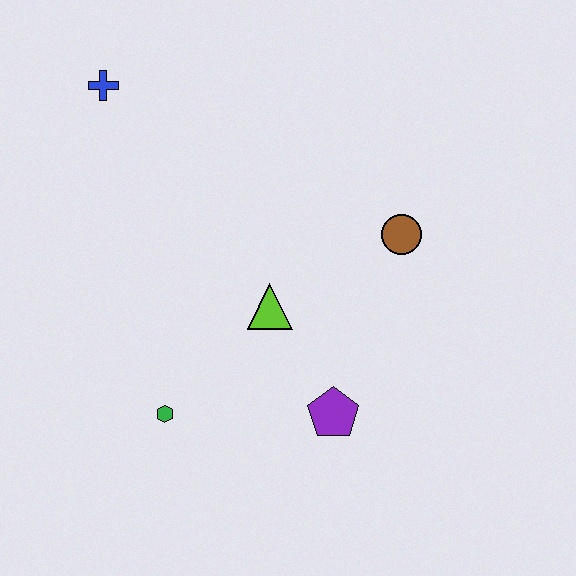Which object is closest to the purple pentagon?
The lime triangle is closest to the purple pentagon.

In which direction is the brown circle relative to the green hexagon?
The brown circle is to the right of the green hexagon.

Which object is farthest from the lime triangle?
The blue cross is farthest from the lime triangle.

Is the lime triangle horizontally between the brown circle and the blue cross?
Yes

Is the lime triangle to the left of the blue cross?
No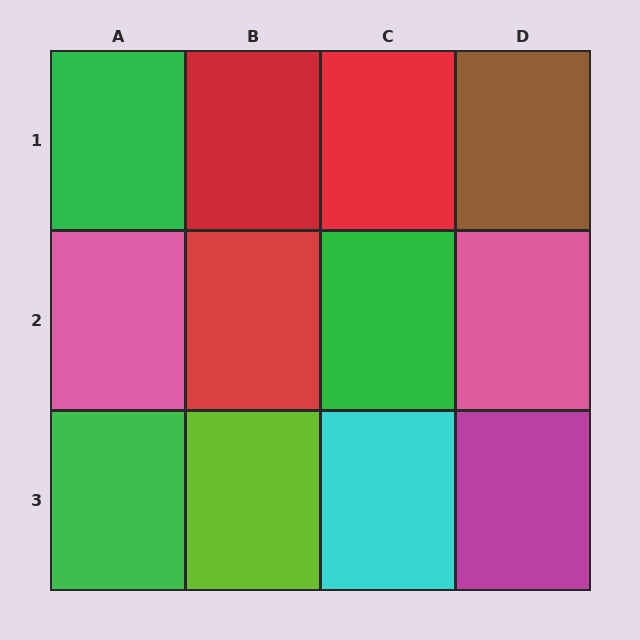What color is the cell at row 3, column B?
Lime.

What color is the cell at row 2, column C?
Green.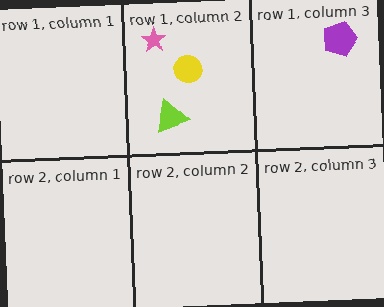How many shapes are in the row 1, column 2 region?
3.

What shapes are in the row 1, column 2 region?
The pink star, the lime triangle, the yellow circle.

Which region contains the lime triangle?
The row 1, column 2 region.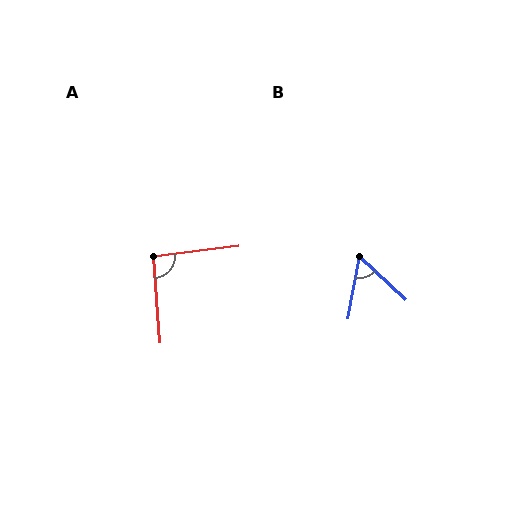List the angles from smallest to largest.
B (57°), A (92°).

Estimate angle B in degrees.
Approximately 57 degrees.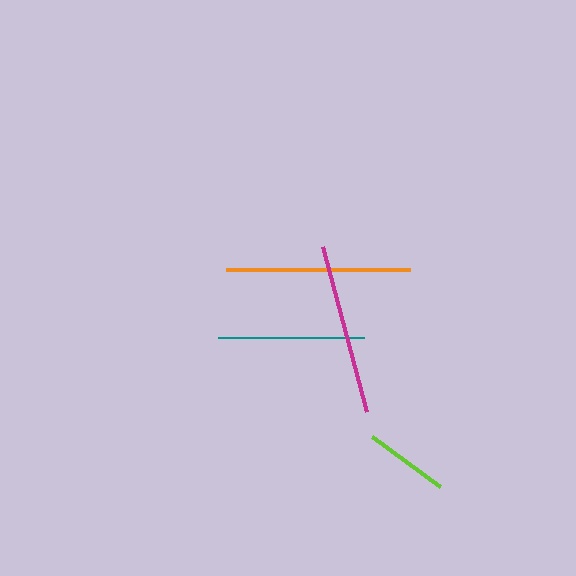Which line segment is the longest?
The orange line is the longest at approximately 184 pixels.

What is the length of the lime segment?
The lime segment is approximately 84 pixels long.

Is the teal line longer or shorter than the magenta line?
The magenta line is longer than the teal line.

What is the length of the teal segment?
The teal segment is approximately 146 pixels long.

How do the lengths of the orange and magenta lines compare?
The orange and magenta lines are approximately the same length.